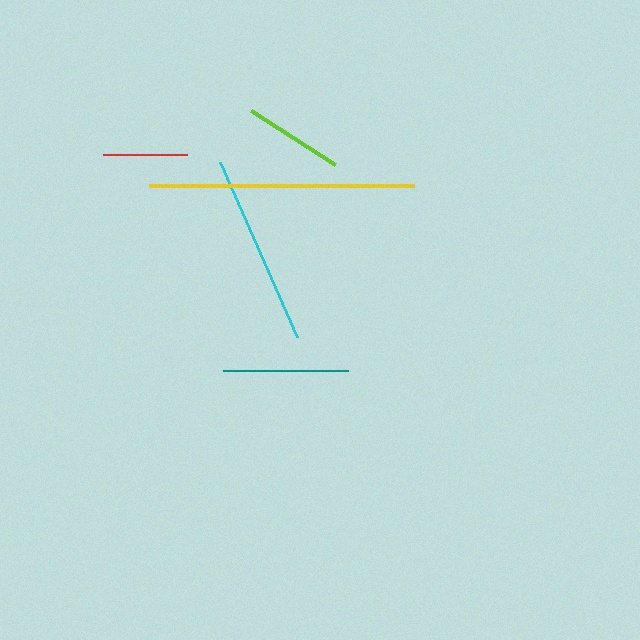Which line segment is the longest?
The yellow line is the longest at approximately 264 pixels.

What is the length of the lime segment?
The lime segment is approximately 100 pixels long.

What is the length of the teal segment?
The teal segment is approximately 125 pixels long.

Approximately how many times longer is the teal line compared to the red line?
The teal line is approximately 1.5 times the length of the red line.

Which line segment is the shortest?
The red line is the shortest at approximately 84 pixels.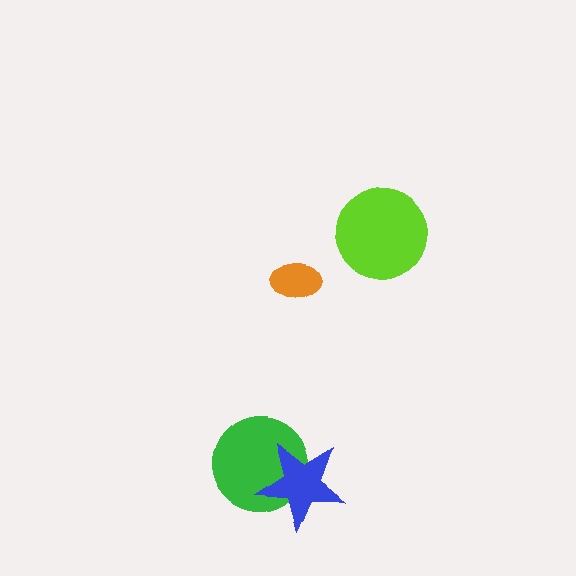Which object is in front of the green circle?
The blue star is in front of the green circle.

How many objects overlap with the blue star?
1 object overlaps with the blue star.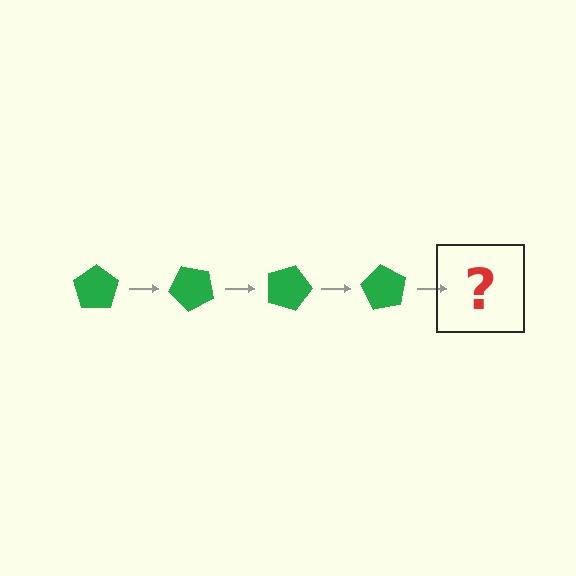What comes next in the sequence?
The next element should be a green pentagon rotated 180 degrees.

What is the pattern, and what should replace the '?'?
The pattern is that the pentagon rotates 45 degrees each step. The '?' should be a green pentagon rotated 180 degrees.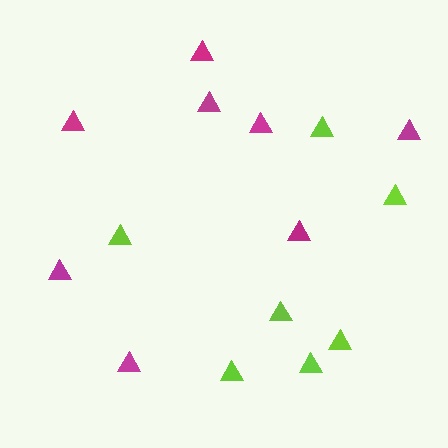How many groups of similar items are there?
There are 2 groups: one group of magenta triangles (8) and one group of lime triangles (7).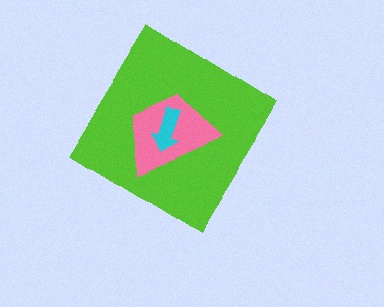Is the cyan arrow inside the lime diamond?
Yes.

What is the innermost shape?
The cyan arrow.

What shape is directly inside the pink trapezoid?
The cyan arrow.